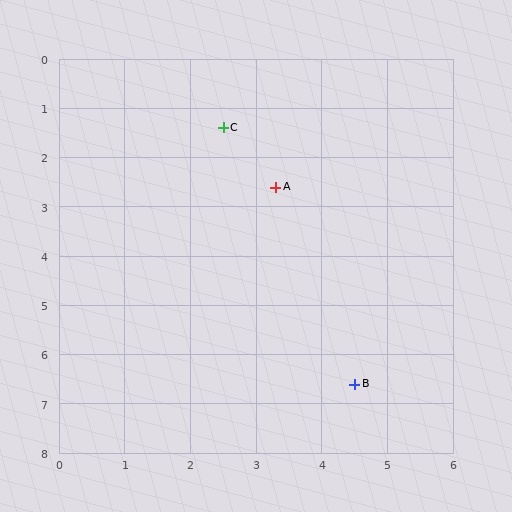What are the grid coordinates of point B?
Point B is at approximately (4.5, 6.6).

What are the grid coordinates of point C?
Point C is at approximately (2.5, 1.4).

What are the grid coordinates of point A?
Point A is at approximately (3.3, 2.6).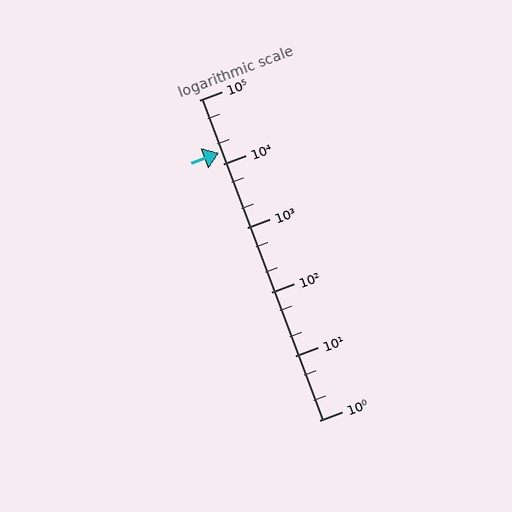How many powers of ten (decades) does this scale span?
The scale spans 5 decades, from 1 to 100000.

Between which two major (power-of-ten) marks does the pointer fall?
The pointer is between 10000 and 100000.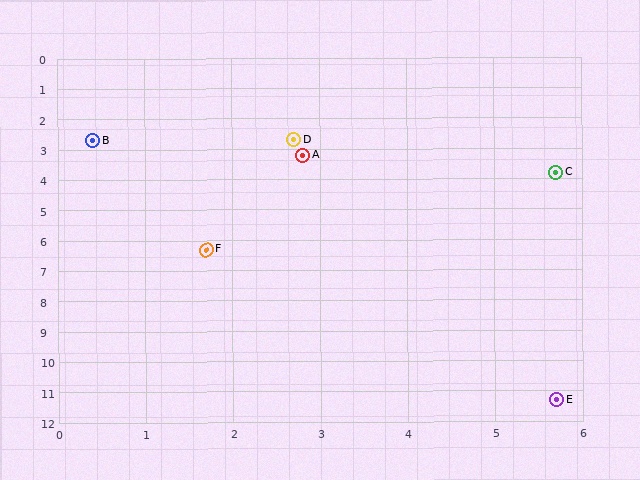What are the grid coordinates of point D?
Point D is at approximately (2.7, 2.7).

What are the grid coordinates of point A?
Point A is at approximately (2.8, 3.2).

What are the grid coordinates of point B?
Point B is at approximately (0.4, 2.7).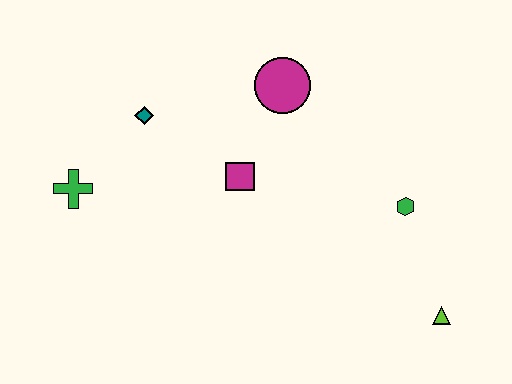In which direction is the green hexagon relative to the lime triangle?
The green hexagon is above the lime triangle.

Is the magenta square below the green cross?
No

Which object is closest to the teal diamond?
The green cross is closest to the teal diamond.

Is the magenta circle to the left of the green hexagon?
Yes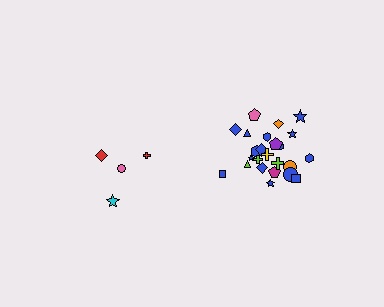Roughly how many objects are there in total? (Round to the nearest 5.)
Roughly 30 objects in total.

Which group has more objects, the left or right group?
The right group.